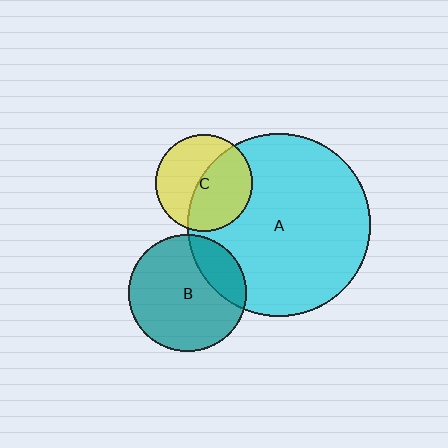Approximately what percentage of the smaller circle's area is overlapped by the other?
Approximately 20%.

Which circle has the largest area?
Circle A (cyan).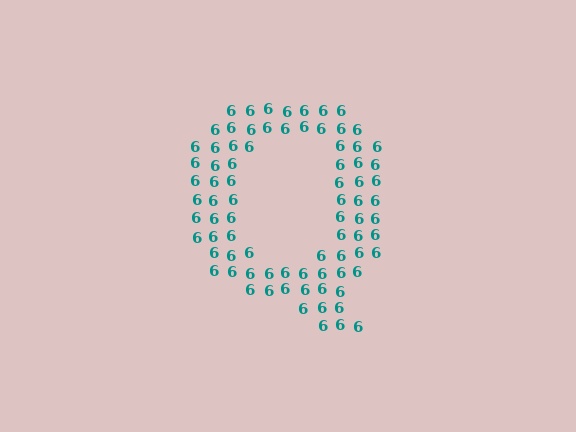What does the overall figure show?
The overall figure shows the letter Q.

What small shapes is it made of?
It is made of small digit 6's.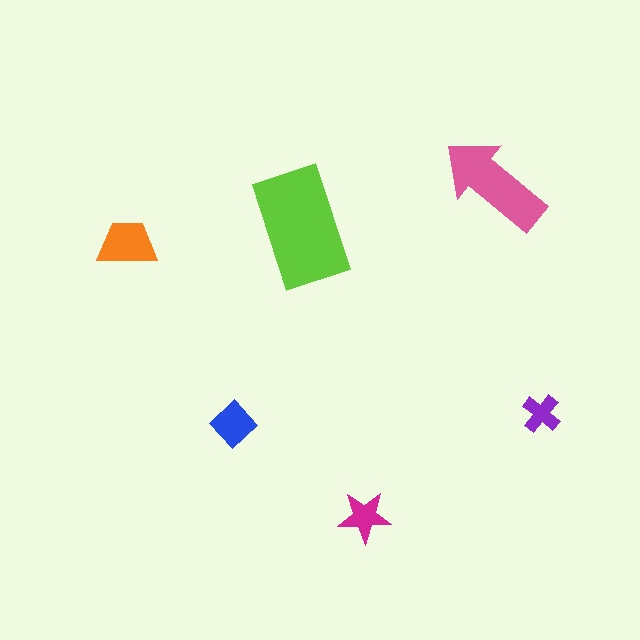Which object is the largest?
The lime rectangle.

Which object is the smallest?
The purple cross.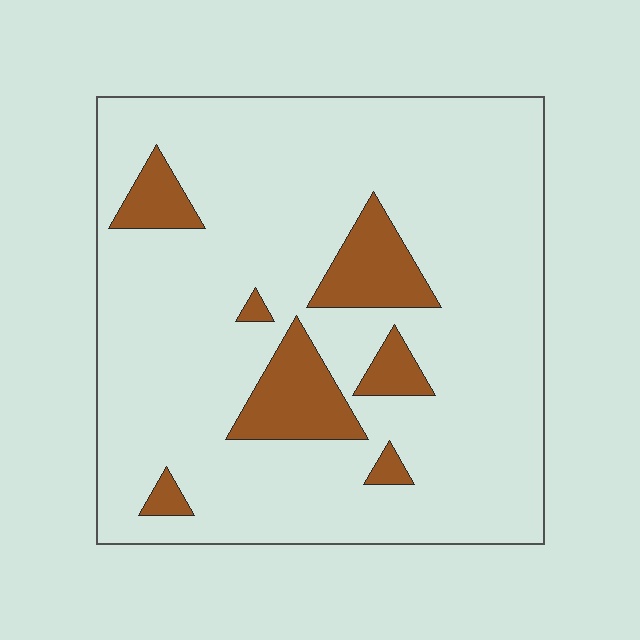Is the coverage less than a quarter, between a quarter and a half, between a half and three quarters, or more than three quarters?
Less than a quarter.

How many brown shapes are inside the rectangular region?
7.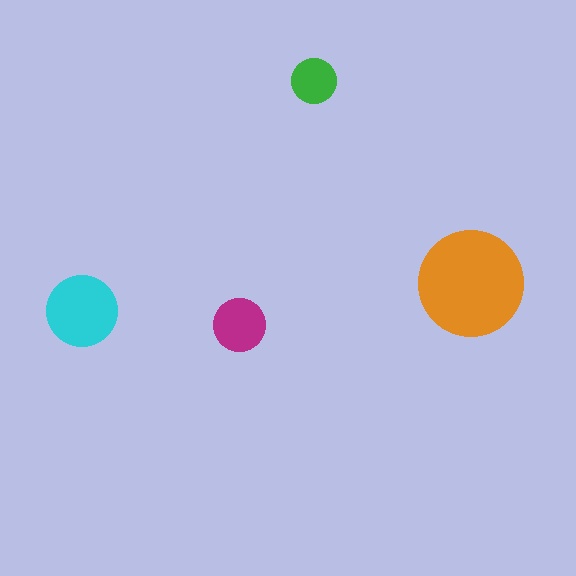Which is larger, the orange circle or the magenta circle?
The orange one.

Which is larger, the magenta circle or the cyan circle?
The cyan one.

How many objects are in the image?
There are 4 objects in the image.